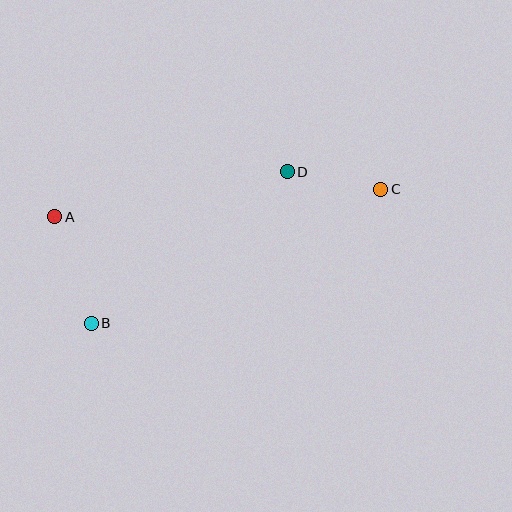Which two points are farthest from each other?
Points A and C are farthest from each other.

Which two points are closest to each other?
Points C and D are closest to each other.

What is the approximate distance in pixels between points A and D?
The distance between A and D is approximately 237 pixels.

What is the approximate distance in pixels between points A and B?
The distance between A and B is approximately 113 pixels.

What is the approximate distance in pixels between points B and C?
The distance between B and C is approximately 319 pixels.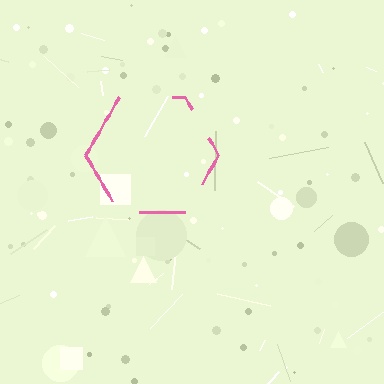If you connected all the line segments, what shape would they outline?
They would outline a hexagon.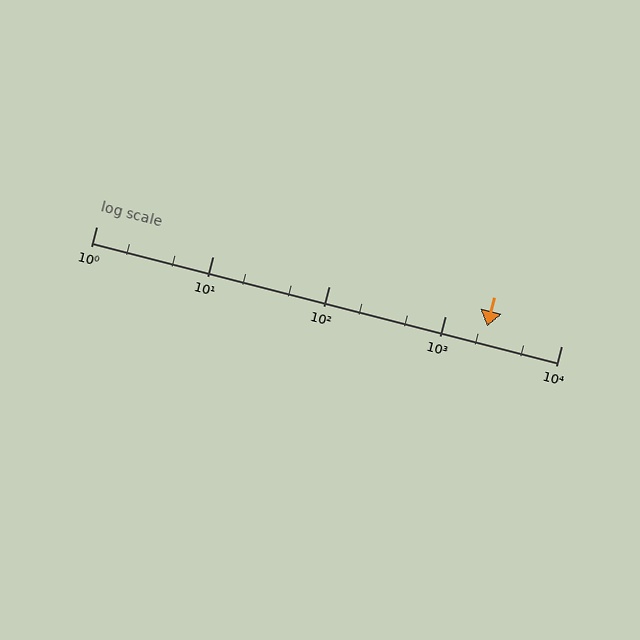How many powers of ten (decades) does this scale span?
The scale spans 4 decades, from 1 to 10000.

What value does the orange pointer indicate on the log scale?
The pointer indicates approximately 2300.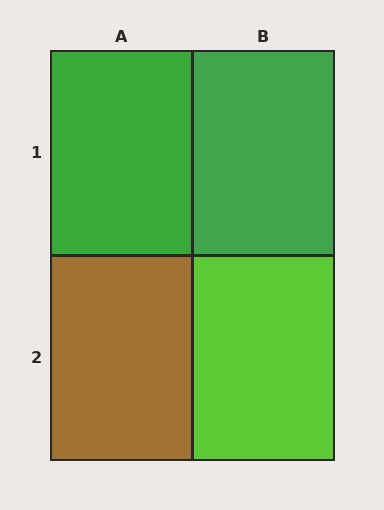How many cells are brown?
1 cell is brown.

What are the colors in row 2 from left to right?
Brown, lime.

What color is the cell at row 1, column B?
Green.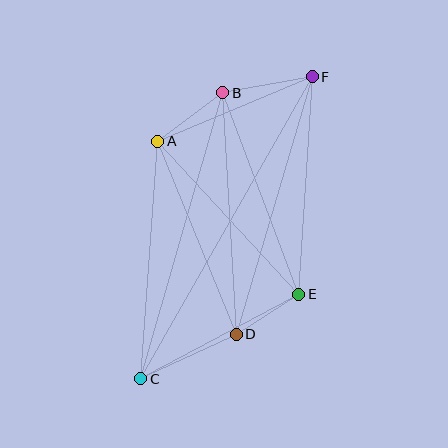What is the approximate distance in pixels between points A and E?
The distance between A and E is approximately 208 pixels.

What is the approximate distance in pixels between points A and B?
The distance between A and B is approximately 81 pixels.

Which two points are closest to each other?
Points D and E are closest to each other.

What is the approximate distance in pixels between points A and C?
The distance between A and C is approximately 238 pixels.